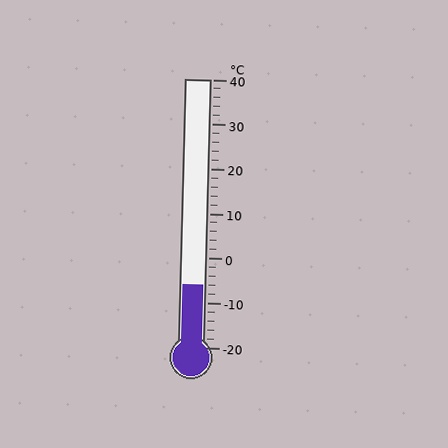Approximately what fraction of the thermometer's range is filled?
The thermometer is filled to approximately 25% of its range.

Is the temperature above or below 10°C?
The temperature is below 10°C.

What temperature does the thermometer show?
The thermometer shows approximately -6°C.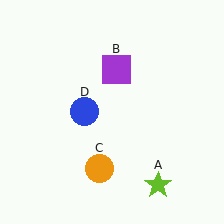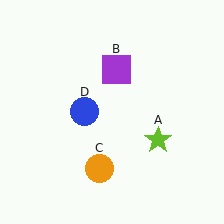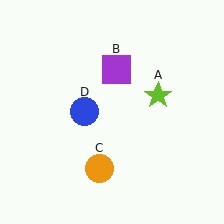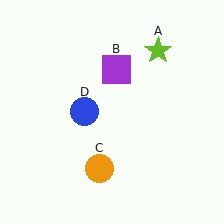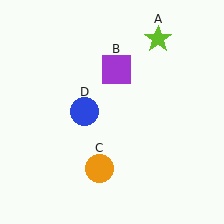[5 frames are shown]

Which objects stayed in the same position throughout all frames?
Purple square (object B) and orange circle (object C) and blue circle (object D) remained stationary.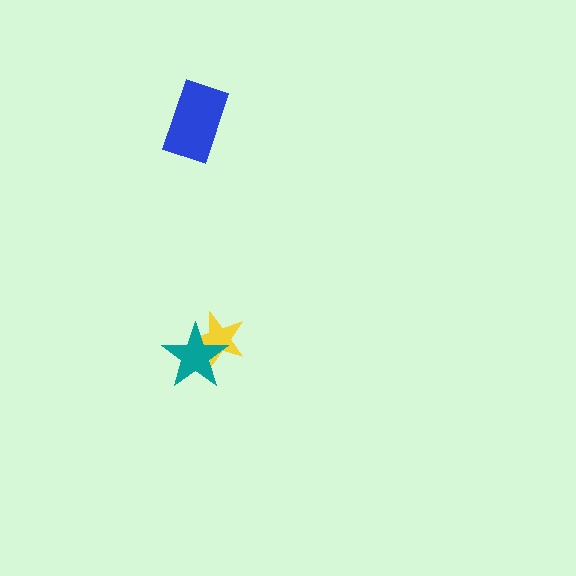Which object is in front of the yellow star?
The teal star is in front of the yellow star.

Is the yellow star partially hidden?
Yes, it is partially covered by another shape.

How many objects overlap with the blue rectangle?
0 objects overlap with the blue rectangle.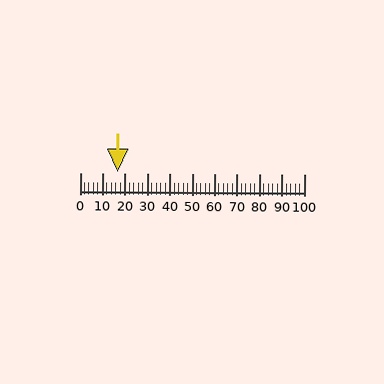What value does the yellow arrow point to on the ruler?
The yellow arrow points to approximately 17.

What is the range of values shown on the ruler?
The ruler shows values from 0 to 100.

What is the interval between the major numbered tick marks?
The major tick marks are spaced 10 units apart.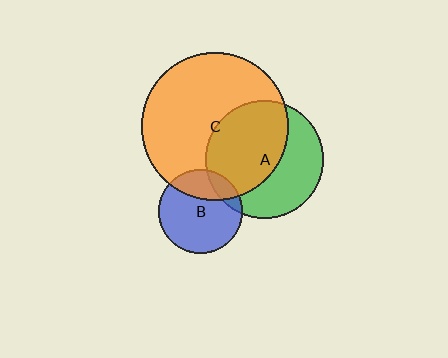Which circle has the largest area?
Circle C (orange).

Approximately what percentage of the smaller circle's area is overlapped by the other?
Approximately 55%.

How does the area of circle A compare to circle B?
Approximately 2.0 times.